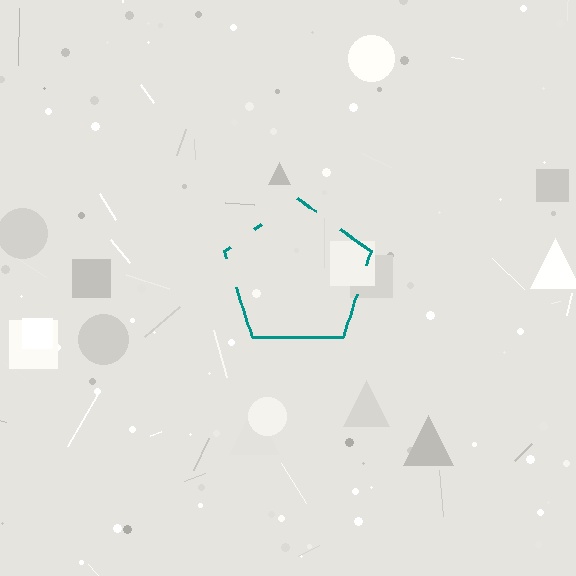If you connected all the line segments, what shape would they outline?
They would outline a pentagon.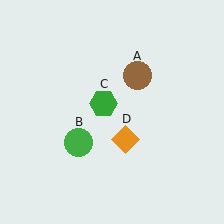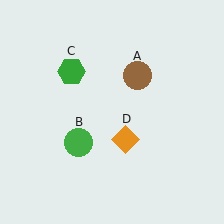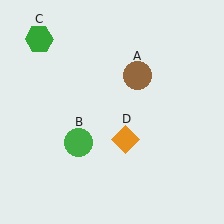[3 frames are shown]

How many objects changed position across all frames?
1 object changed position: green hexagon (object C).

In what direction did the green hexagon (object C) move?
The green hexagon (object C) moved up and to the left.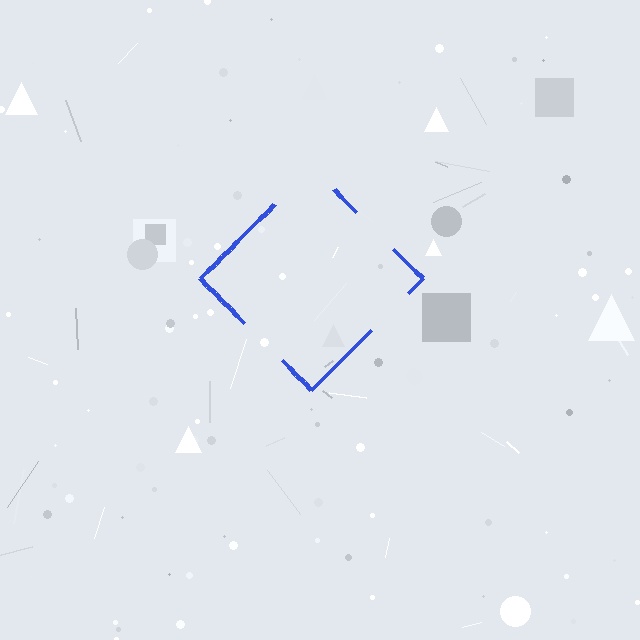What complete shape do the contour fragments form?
The contour fragments form a diamond.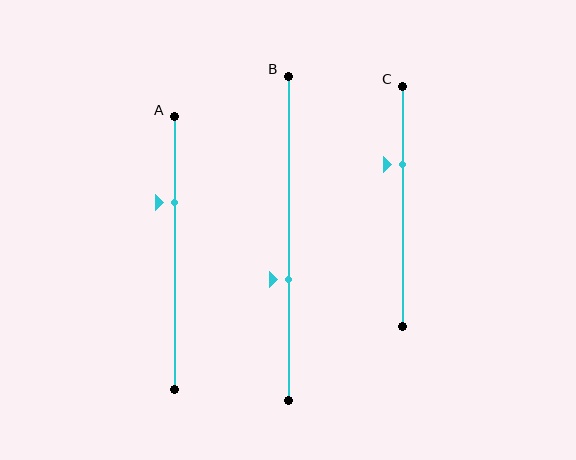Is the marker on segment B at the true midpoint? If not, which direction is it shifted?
No, the marker on segment B is shifted downward by about 13% of the segment length.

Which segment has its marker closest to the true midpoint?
Segment B has its marker closest to the true midpoint.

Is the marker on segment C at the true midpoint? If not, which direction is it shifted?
No, the marker on segment C is shifted upward by about 18% of the segment length.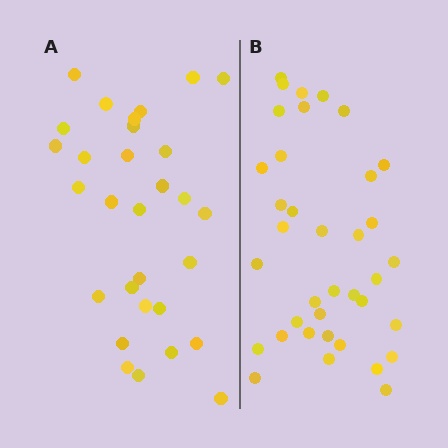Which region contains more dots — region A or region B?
Region B (the right region) has more dots.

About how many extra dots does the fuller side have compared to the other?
Region B has roughly 8 or so more dots than region A.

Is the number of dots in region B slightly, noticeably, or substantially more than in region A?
Region B has only slightly more — the two regions are fairly close. The ratio is roughly 1.2 to 1.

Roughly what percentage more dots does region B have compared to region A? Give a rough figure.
About 25% more.